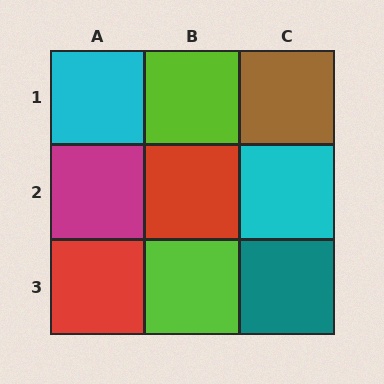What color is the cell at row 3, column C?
Teal.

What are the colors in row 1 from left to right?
Cyan, lime, brown.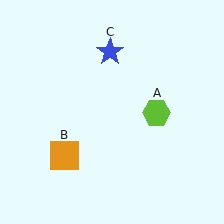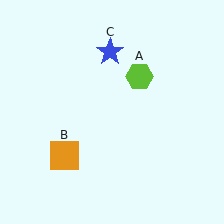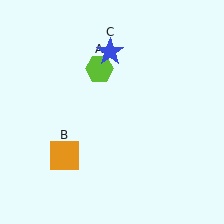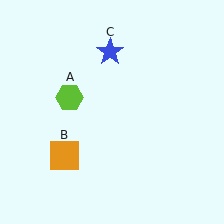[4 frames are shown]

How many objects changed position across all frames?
1 object changed position: lime hexagon (object A).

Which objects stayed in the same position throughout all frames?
Orange square (object B) and blue star (object C) remained stationary.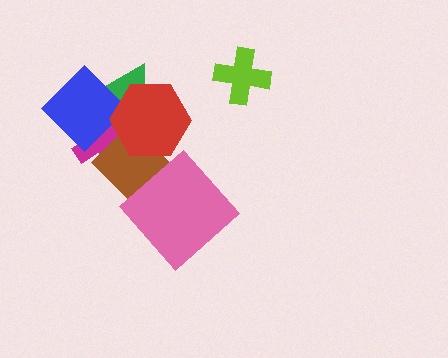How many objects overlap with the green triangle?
4 objects overlap with the green triangle.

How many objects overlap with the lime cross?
0 objects overlap with the lime cross.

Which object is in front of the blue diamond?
The red hexagon is in front of the blue diamond.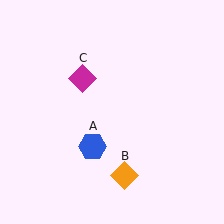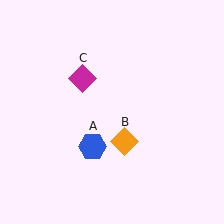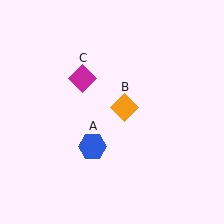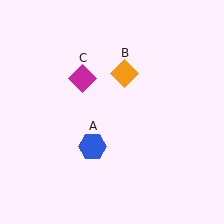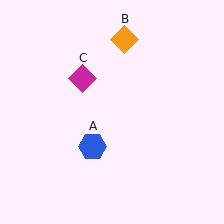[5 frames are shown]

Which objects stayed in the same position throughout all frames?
Blue hexagon (object A) and magenta diamond (object C) remained stationary.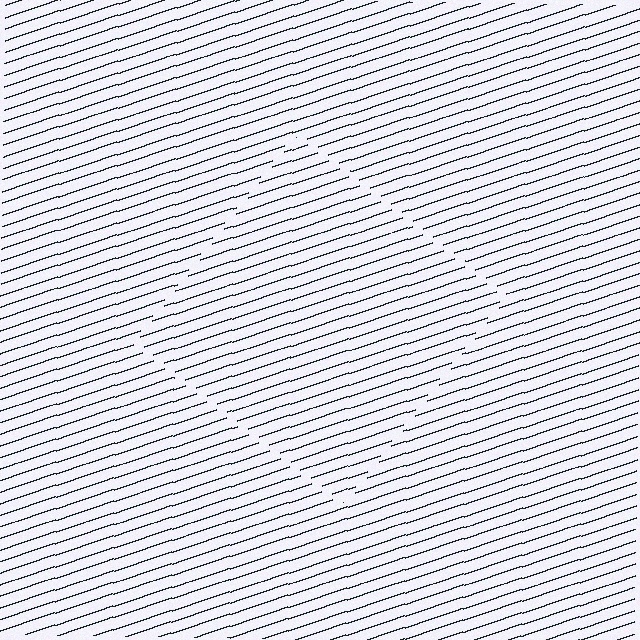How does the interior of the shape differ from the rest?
The interior of the shape contains the same grating, shifted by half a period — the contour is defined by the phase discontinuity where line-ends from the inner and outer gratings abut.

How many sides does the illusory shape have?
4 sides — the line-ends trace a square.